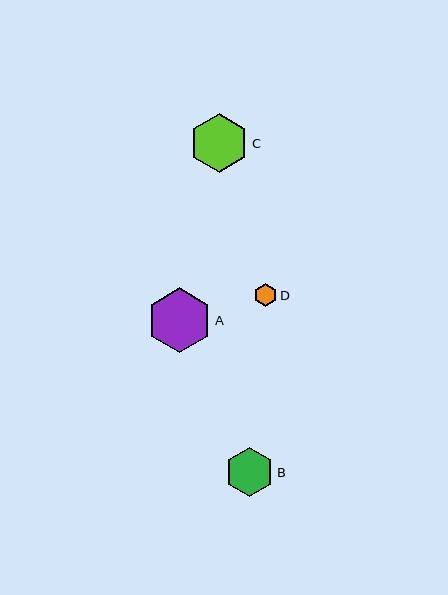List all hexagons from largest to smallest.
From largest to smallest: A, C, B, D.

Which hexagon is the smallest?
Hexagon D is the smallest with a size of approximately 23 pixels.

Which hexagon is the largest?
Hexagon A is the largest with a size of approximately 65 pixels.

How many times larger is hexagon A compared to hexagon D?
Hexagon A is approximately 2.8 times the size of hexagon D.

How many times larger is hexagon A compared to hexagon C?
Hexagon A is approximately 1.1 times the size of hexagon C.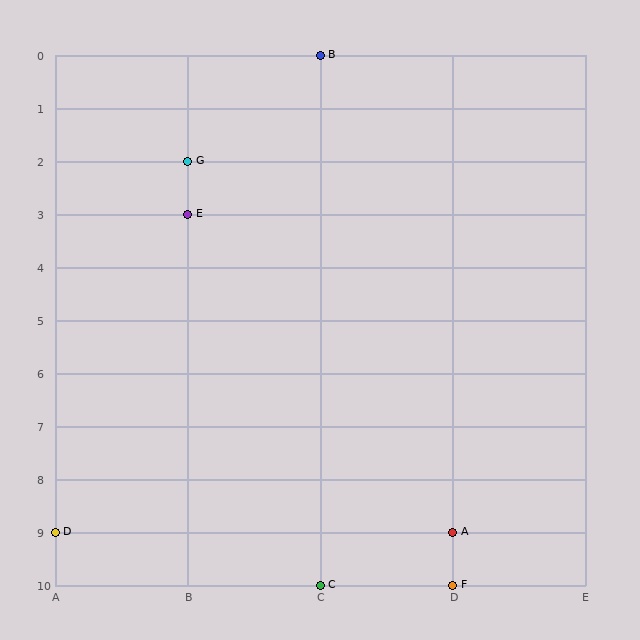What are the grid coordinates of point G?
Point G is at grid coordinates (B, 2).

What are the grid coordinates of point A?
Point A is at grid coordinates (D, 9).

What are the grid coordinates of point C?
Point C is at grid coordinates (C, 10).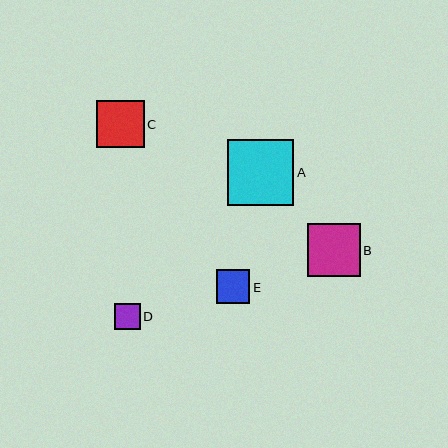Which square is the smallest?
Square D is the smallest with a size of approximately 26 pixels.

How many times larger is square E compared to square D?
Square E is approximately 1.3 times the size of square D.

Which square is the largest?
Square A is the largest with a size of approximately 66 pixels.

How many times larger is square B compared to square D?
Square B is approximately 2.0 times the size of square D.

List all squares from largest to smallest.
From largest to smallest: A, B, C, E, D.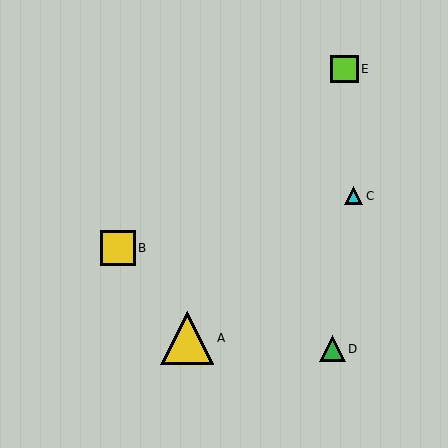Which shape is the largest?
The yellow triangle (labeled A) is the largest.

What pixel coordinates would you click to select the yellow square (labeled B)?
Click at (118, 248) to select the yellow square B.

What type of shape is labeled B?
Shape B is a yellow square.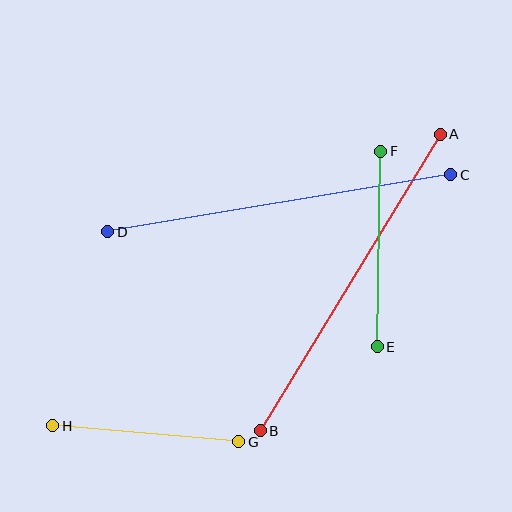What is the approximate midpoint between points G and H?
The midpoint is at approximately (146, 434) pixels.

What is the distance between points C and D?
The distance is approximately 348 pixels.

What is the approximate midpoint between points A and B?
The midpoint is at approximately (350, 282) pixels.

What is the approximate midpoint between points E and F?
The midpoint is at approximately (379, 249) pixels.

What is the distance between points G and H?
The distance is approximately 187 pixels.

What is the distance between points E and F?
The distance is approximately 196 pixels.